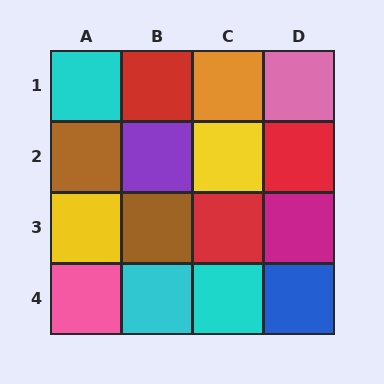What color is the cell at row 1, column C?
Orange.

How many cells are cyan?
3 cells are cyan.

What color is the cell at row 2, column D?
Red.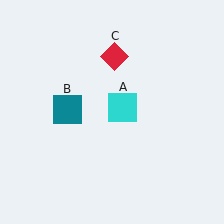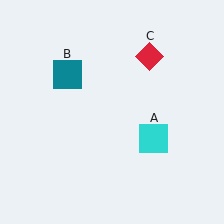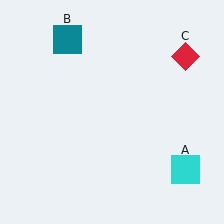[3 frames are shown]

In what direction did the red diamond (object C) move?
The red diamond (object C) moved right.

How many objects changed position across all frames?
3 objects changed position: cyan square (object A), teal square (object B), red diamond (object C).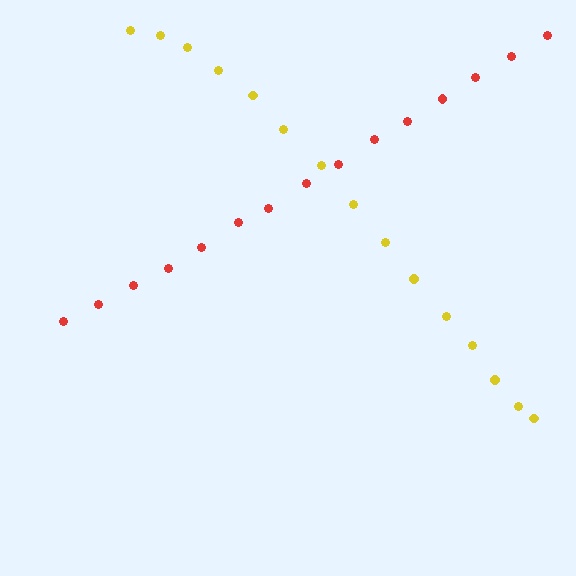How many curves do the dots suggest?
There are 2 distinct paths.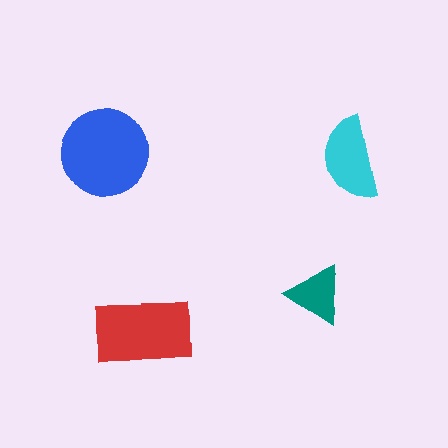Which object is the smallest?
The teal triangle.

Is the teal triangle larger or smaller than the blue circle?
Smaller.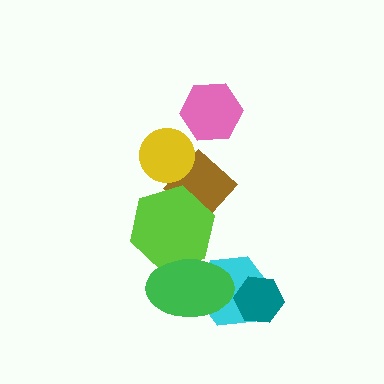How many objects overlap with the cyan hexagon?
2 objects overlap with the cyan hexagon.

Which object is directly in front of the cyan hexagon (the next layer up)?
The teal hexagon is directly in front of the cyan hexagon.